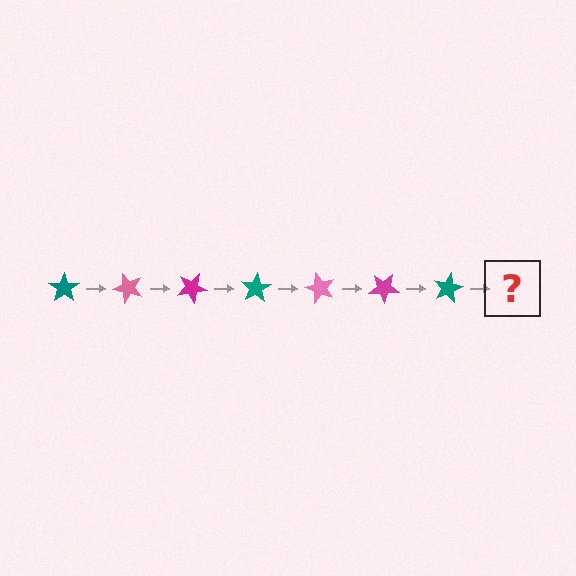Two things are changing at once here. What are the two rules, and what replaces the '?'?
The two rules are that it rotates 50 degrees each step and the color cycles through teal, pink, and magenta. The '?' should be a pink star, rotated 350 degrees from the start.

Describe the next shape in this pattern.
It should be a pink star, rotated 350 degrees from the start.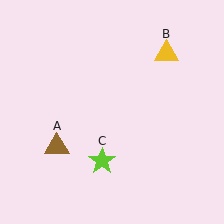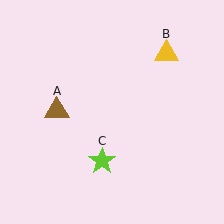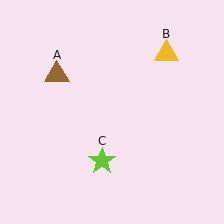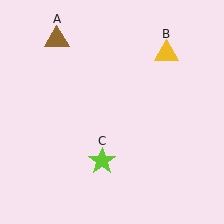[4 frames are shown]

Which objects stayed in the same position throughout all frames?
Yellow triangle (object B) and lime star (object C) remained stationary.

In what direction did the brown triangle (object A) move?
The brown triangle (object A) moved up.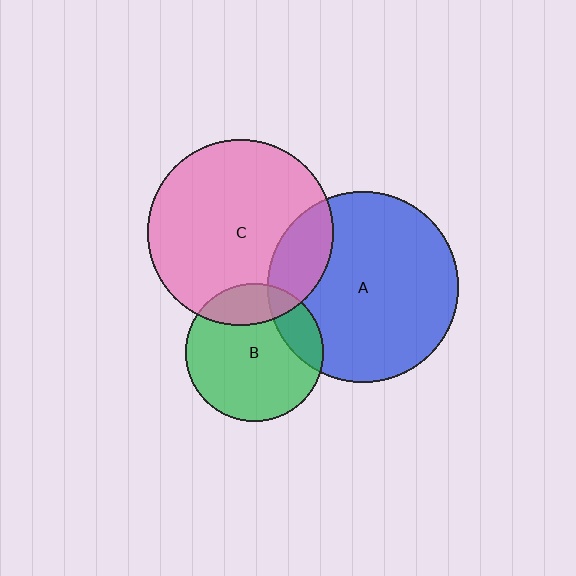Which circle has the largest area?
Circle A (blue).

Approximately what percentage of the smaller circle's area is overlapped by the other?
Approximately 20%.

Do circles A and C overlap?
Yes.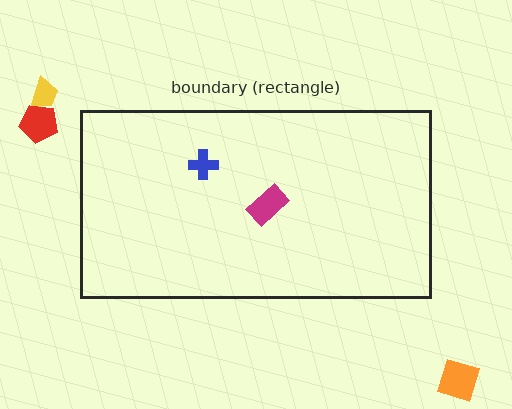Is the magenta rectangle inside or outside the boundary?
Inside.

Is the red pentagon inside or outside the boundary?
Outside.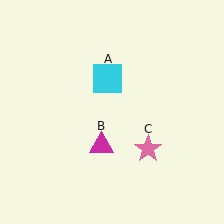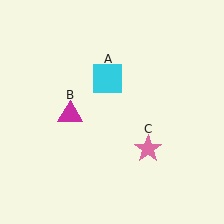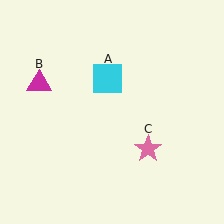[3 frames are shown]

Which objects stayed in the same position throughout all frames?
Cyan square (object A) and pink star (object C) remained stationary.